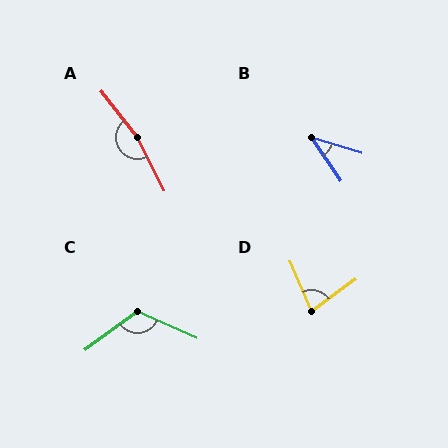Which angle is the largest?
A, at approximately 168 degrees.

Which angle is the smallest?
B, at approximately 39 degrees.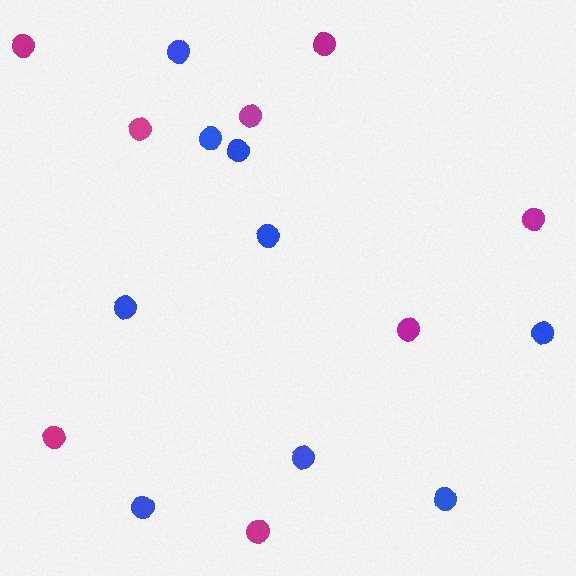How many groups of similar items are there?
There are 2 groups: one group of blue circles (9) and one group of magenta circles (8).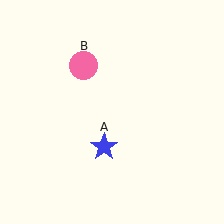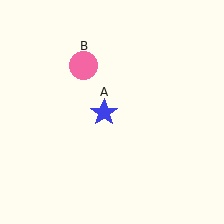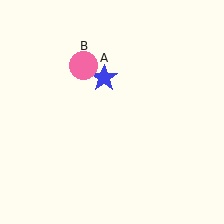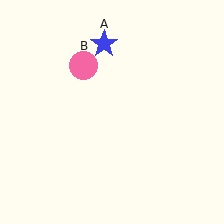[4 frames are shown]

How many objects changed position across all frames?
1 object changed position: blue star (object A).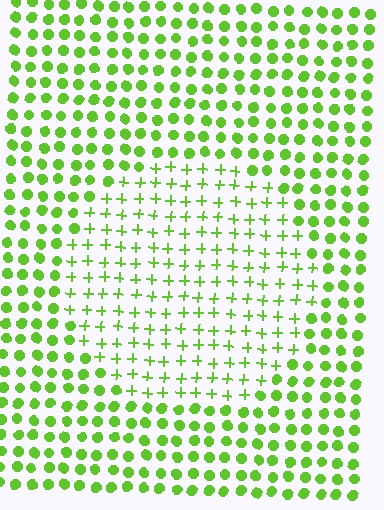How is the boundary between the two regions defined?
The boundary is defined by a change in element shape: plus signs inside vs. circles outside. All elements share the same color and spacing.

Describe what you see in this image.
The image is filled with small lime elements arranged in a uniform grid. A circle-shaped region contains plus signs, while the surrounding area contains circles. The boundary is defined purely by the change in element shape.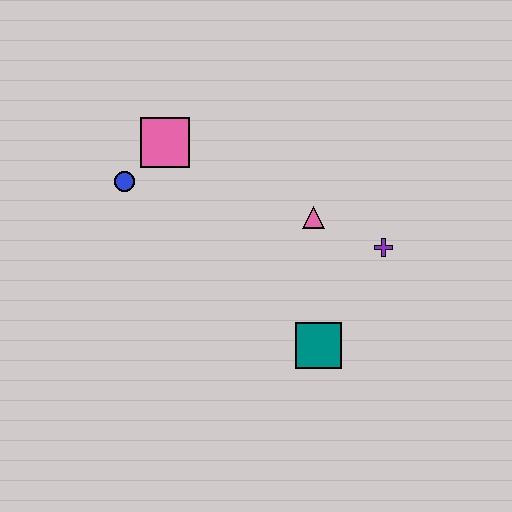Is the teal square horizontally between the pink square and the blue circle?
No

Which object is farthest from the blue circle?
The purple cross is farthest from the blue circle.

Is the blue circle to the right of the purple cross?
No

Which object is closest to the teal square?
The purple cross is closest to the teal square.